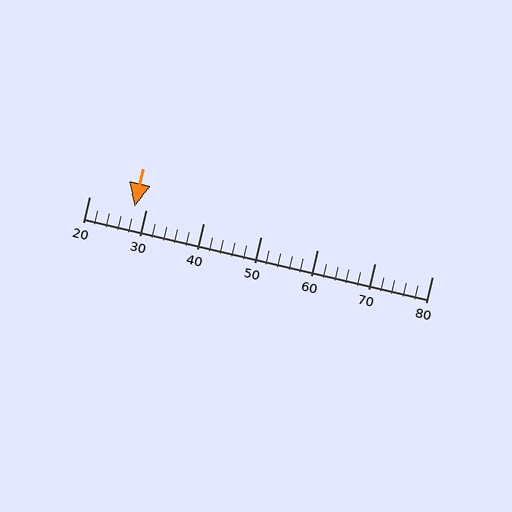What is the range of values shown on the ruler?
The ruler shows values from 20 to 80.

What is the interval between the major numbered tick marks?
The major tick marks are spaced 10 units apart.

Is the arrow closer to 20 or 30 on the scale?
The arrow is closer to 30.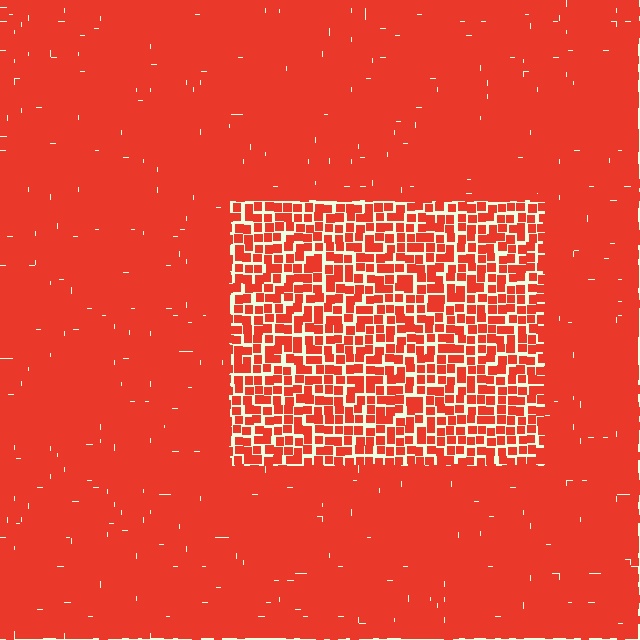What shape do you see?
I see a rectangle.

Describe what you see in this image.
The image contains small red elements arranged at two different densities. A rectangle-shaped region is visible where the elements are less densely packed than the surrounding area.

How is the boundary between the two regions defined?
The boundary is defined by a change in element density (approximately 2.0x ratio). All elements are the same color, size, and shape.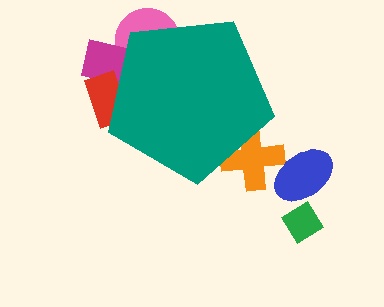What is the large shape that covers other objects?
A teal pentagon.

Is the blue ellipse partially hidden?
No, the blue ellipse is fully visible.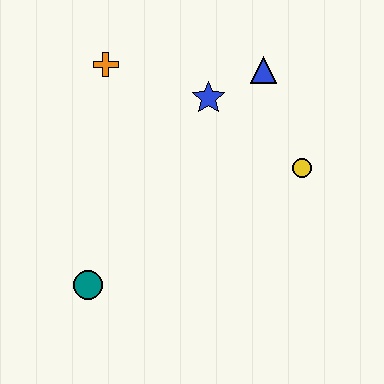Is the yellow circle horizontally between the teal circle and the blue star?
No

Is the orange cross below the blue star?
No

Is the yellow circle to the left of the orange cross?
No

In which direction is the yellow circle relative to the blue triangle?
The yellow circle is below the blue triangle.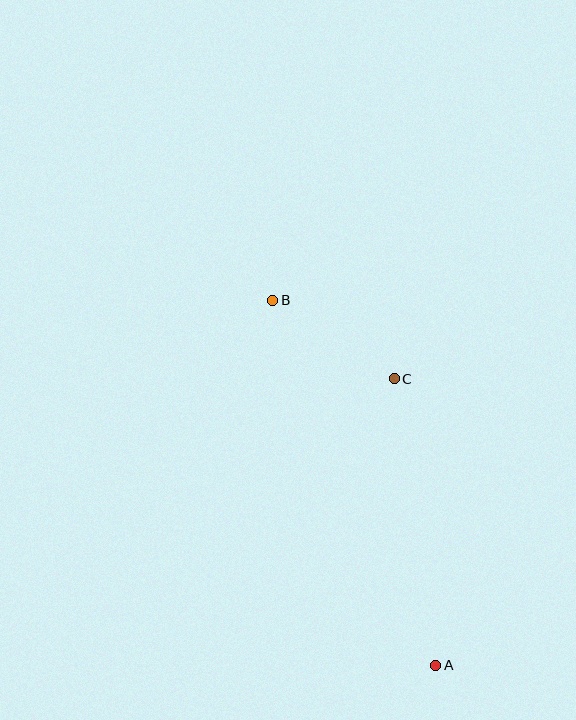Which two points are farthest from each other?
Points A and B are farthest from each other.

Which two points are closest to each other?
Points B and C are closest to each other.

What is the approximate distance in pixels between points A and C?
The distance between A and C is approximately 290 pixels.